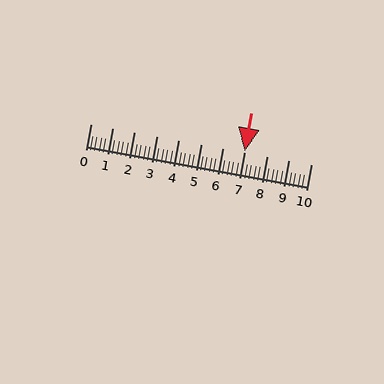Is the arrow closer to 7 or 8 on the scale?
The arrow is closer to 7.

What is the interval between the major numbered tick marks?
The major tick marks are spaced 1 units apart.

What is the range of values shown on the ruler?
The ruler shows values from 0 to 10.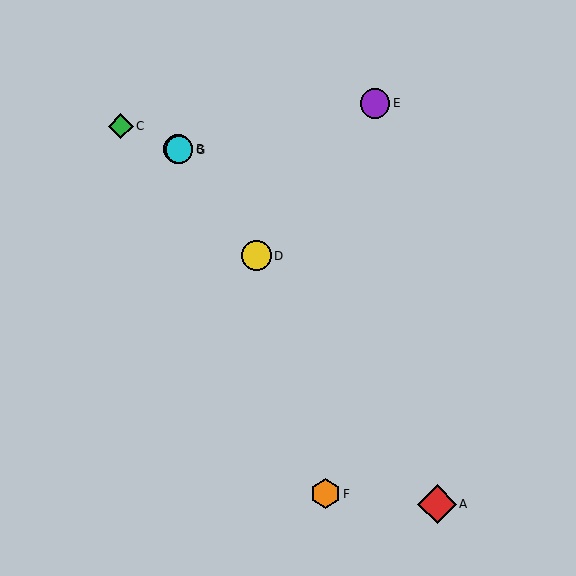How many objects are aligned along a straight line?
4 objects (A, B, D, G) are aligned along a straight line.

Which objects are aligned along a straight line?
Objects A, B, D, G are aligned along a straight line.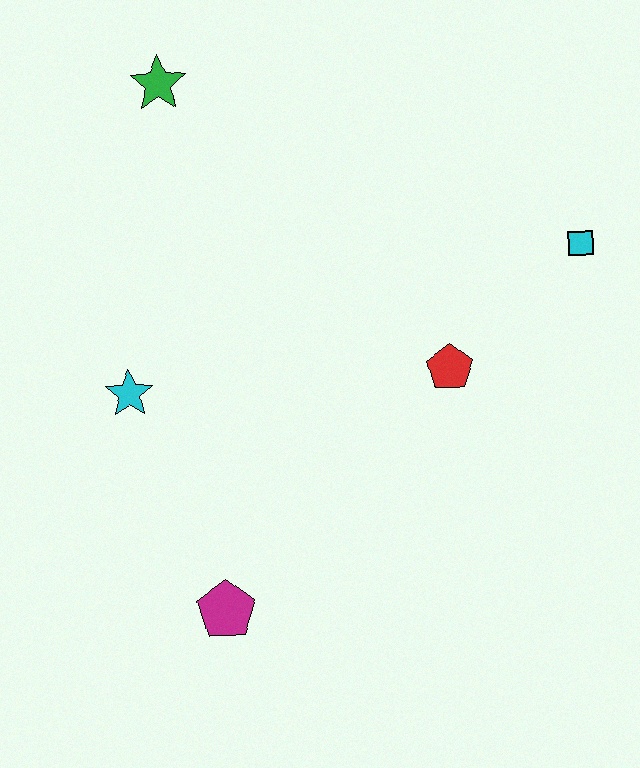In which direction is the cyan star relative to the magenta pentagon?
The cyan star is above the magenta pentagon.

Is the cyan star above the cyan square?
No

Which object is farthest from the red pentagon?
The green star is farthest from the red pentagon.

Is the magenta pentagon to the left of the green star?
No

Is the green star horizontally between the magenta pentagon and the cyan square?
No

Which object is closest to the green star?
The cyan star is closest to the green star.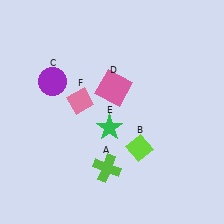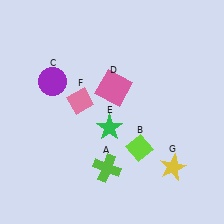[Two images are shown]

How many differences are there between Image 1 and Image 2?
There is 1 difference between the two images.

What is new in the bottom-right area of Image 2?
A yellow star (G) was added in the bottom-right area of Image 2.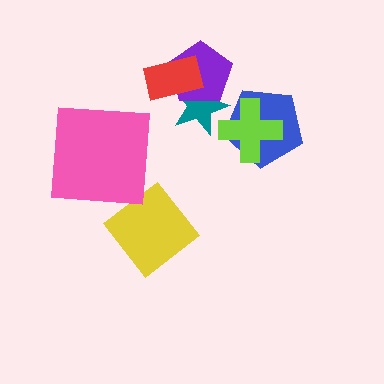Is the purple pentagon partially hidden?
Yes, it is partially covered by another shape.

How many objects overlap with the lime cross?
2 objects overlap with the lime cross.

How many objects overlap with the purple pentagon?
2 objects overlap with the purple pentagon.